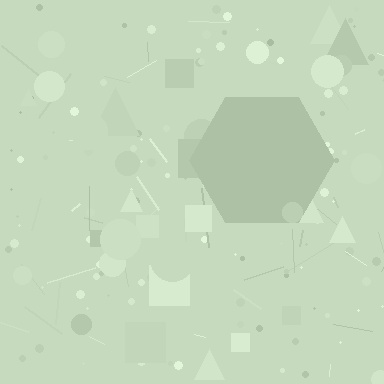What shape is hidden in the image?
A hexagon is hidden in the image.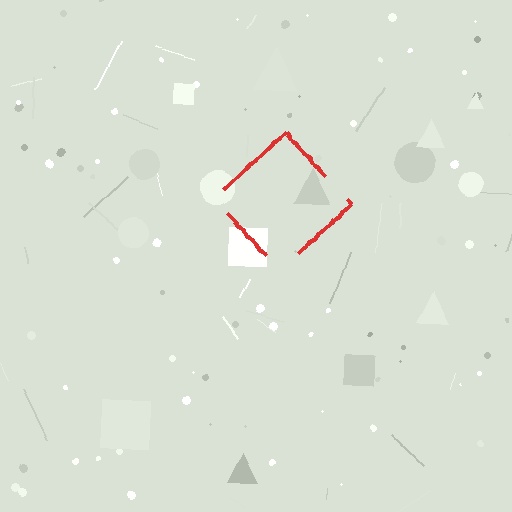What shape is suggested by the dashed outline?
The dashed outline suggests a diamond.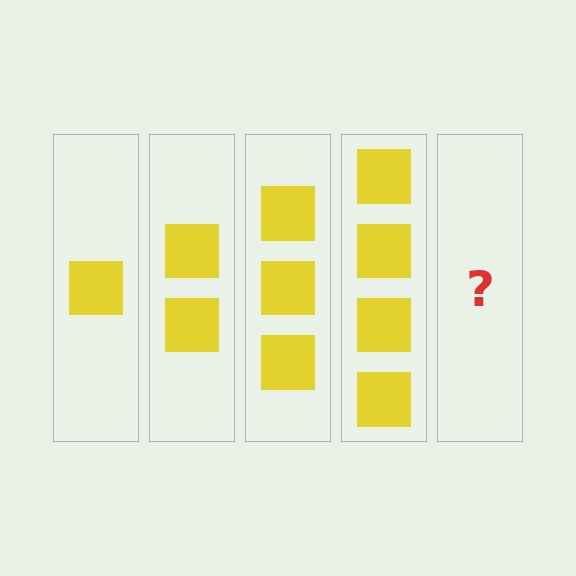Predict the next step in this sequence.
The next step is 5 squares.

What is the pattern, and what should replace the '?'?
The pattern is that each step adds one more square. The '?' should be 5 squares.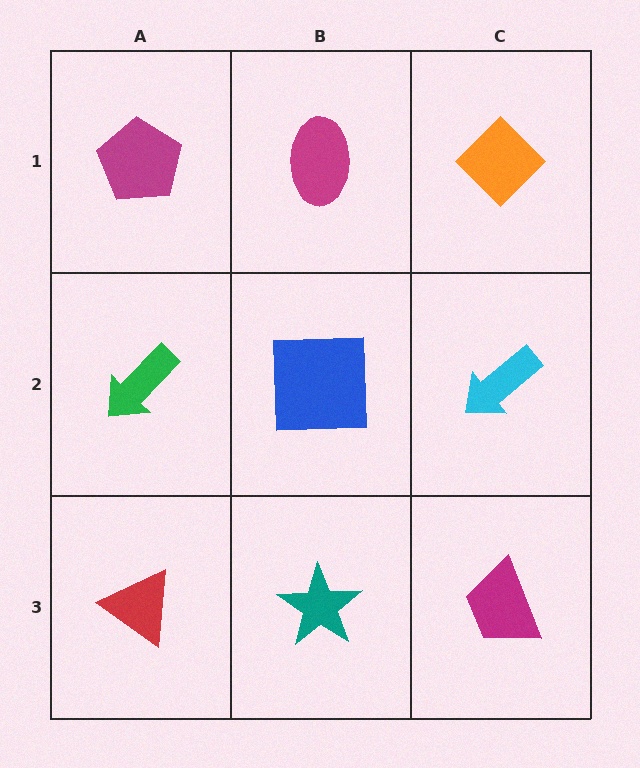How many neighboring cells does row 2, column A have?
3.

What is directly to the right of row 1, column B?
An orange diamond.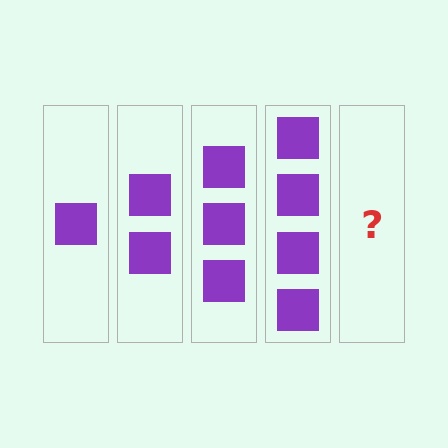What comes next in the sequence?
The next element should be 5 squares.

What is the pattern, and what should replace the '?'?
The pattern is that each step adds one more square. The '?' should be 5 squares.